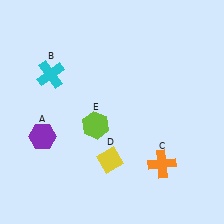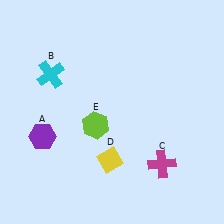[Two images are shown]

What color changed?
The cross (C) changed from orange in Image 1 to magenta in Image 2.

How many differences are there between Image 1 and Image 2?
There is 1 difference between the two images.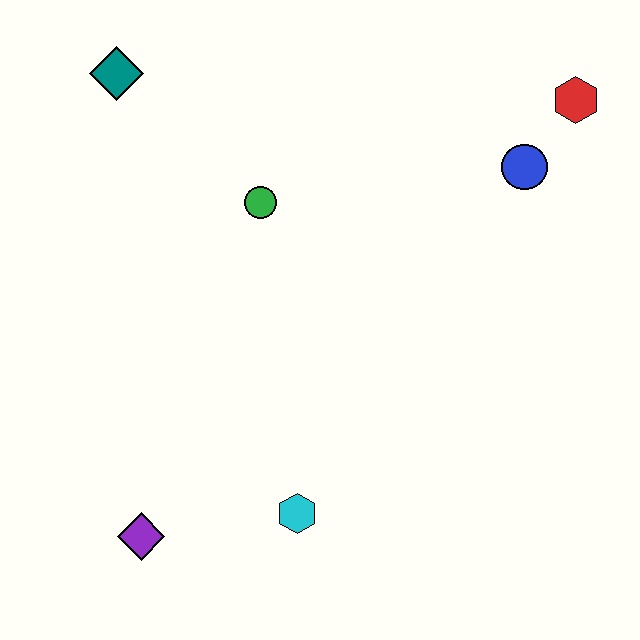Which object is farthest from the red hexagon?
The purple diamond is farthest from the red hexagon.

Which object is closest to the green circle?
The teal diamond is closest to the green circle.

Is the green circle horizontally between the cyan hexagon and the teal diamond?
Yes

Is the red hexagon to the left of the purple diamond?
No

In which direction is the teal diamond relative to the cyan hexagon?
The teal diamond is above the cyan hexagon.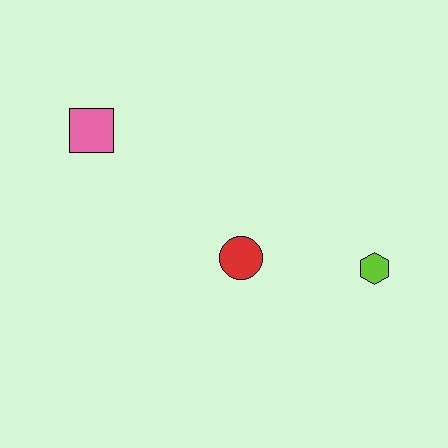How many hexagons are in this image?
There is 1 hexagon.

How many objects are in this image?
There are 3 objects.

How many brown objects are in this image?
There are no brown objects.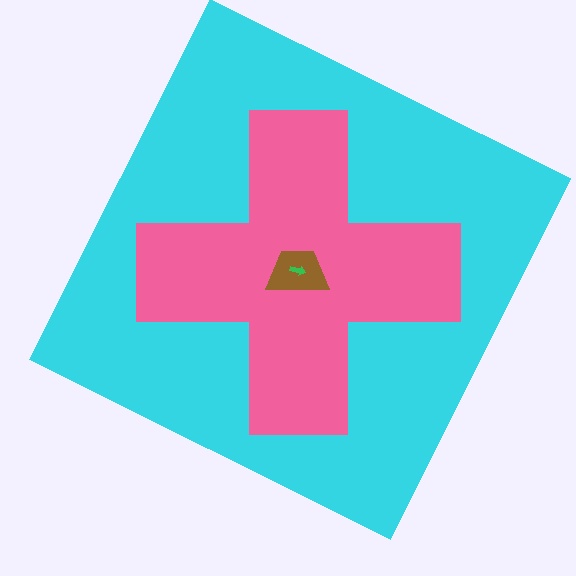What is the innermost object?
The green arrow.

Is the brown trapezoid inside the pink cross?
Yes.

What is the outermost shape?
The cyan square.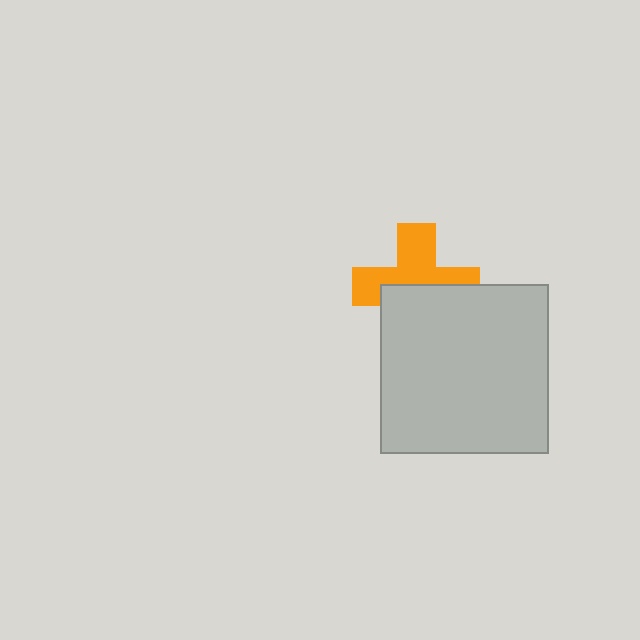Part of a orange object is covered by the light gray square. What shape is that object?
It is a cross.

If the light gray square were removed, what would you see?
You would see the complete orange cross.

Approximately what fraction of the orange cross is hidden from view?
Roughly 48% of the orange cross is hidden behind the light gray square.